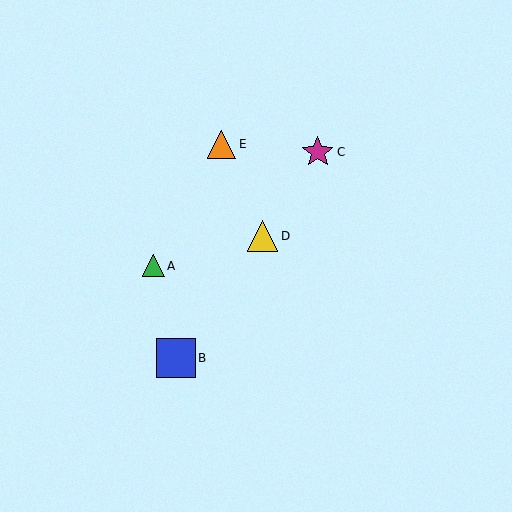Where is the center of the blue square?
The center of the blue square is at (176, 358).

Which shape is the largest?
The blue square (labeled B) is the largest.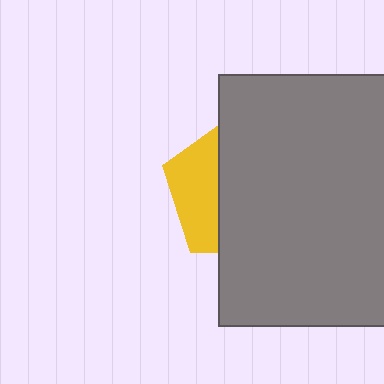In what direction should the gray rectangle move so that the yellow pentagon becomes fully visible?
The gray rectangle should move right. That is the shortest direction to clear the overlap and leave the yellow pentagon fully visible.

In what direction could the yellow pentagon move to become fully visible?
The yellow pentagon could move left. That would shift it out from behind the gray rectangle entirely.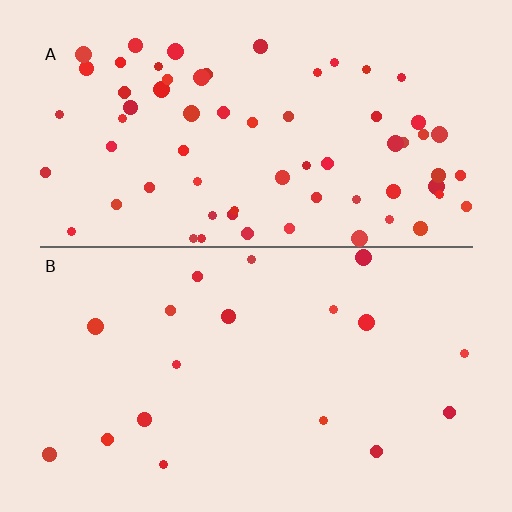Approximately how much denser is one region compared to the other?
Approximately 3.7× — region A over region B.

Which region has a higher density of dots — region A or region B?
A (the top).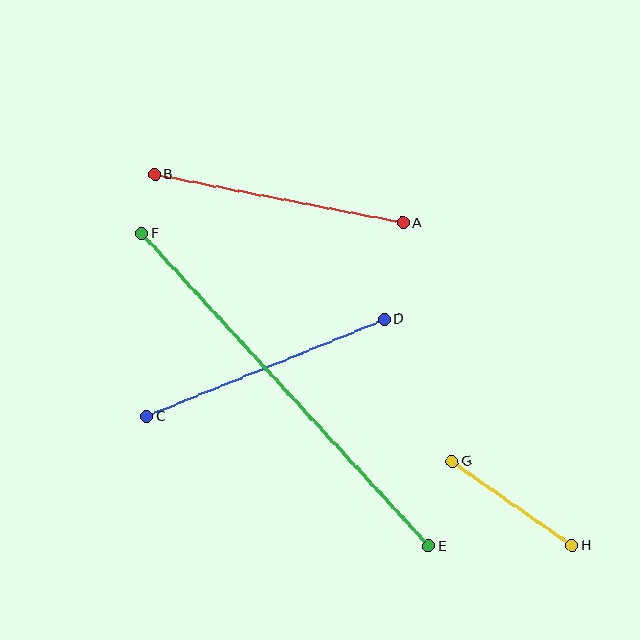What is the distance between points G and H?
The distance is approximately 147 pixels.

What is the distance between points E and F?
The distance is approximately 425 pixels.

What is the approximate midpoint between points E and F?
The midpoint is at approximately (285, 390) pixels.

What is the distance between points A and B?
The distance is approximately 253 pixels.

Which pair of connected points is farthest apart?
Points E and F are farthest apart.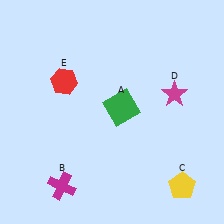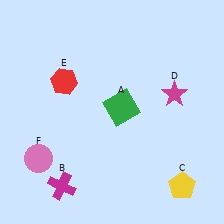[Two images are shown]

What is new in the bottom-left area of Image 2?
A pink circle (F) was added in the bottom-left area of Image 2.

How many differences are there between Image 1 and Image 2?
There is 1 difference between the two images.